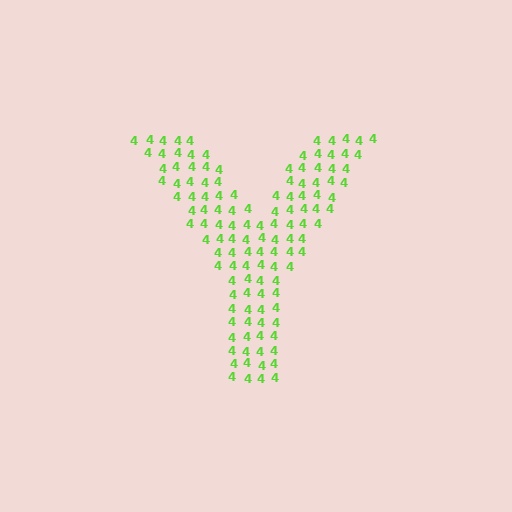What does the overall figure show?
The overall figure shows the letter Y.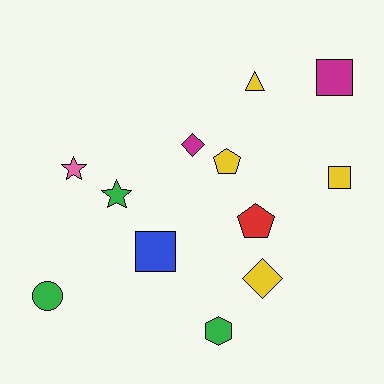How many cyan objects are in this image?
There are no cyan objects.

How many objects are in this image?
There are 12 objects.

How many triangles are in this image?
There is 1 triangle.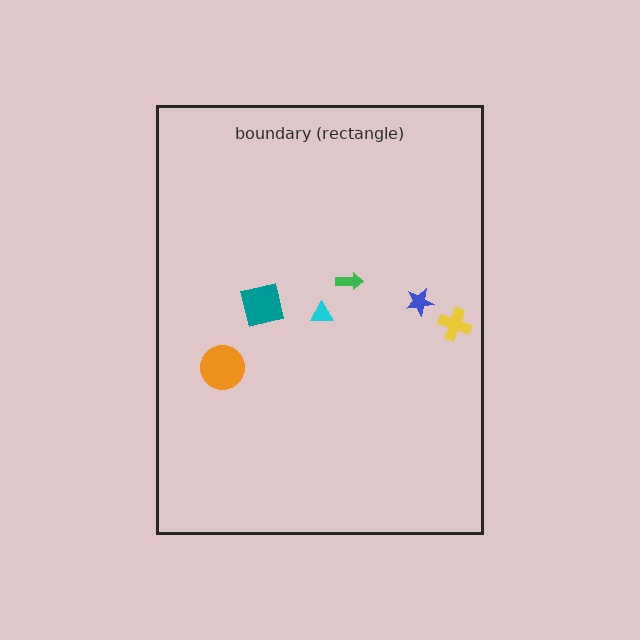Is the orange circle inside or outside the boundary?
Inside.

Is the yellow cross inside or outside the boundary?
Inside.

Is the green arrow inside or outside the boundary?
Inside.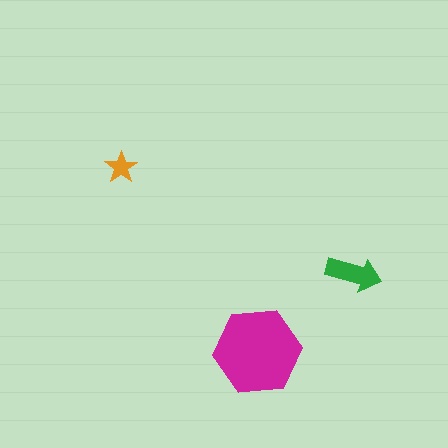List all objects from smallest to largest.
The orange star, the green arrow, the magenta hexagon.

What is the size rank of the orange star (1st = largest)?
3rd.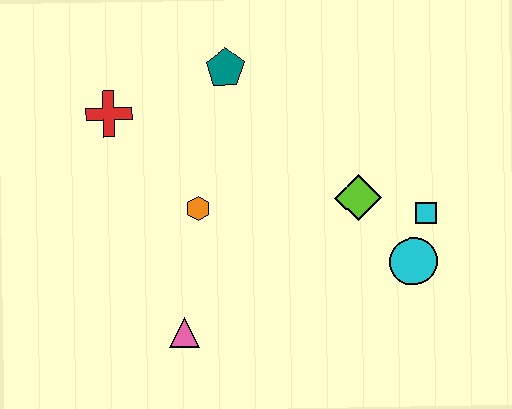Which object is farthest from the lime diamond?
The red cross is farthest from the lime diamond.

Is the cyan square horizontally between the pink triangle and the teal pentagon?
No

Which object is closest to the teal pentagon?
The red cross is closest to the teal pentagon.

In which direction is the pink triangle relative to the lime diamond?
The pink triangle is to the left of the lime diamond.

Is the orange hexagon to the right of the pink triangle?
Yes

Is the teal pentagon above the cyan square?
Yes